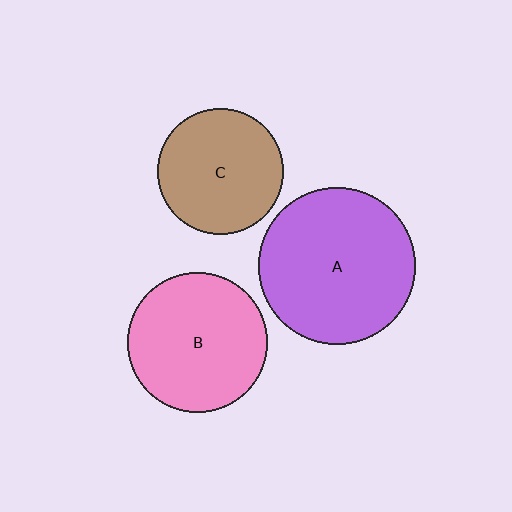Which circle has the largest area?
Circle A (purple).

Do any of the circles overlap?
No, none of the circles overlap.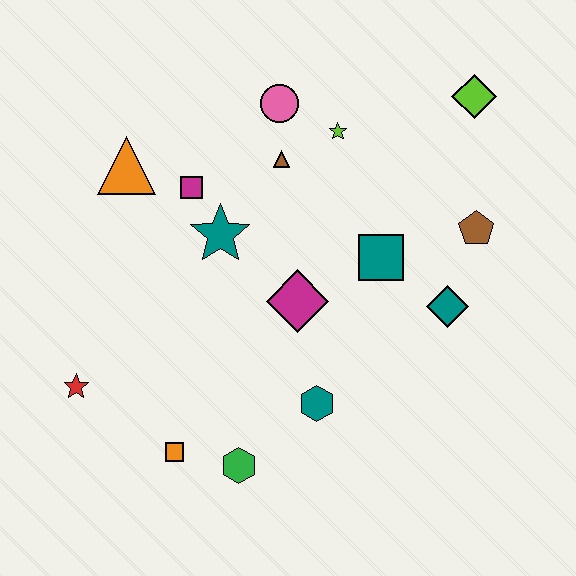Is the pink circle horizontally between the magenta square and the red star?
No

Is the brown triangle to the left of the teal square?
Yes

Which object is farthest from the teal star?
The lime diamond is farthest from the teal star.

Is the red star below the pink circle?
Yes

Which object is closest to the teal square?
The teal diamond is closest to the teal square.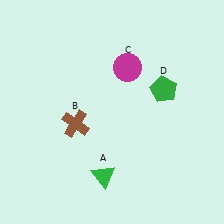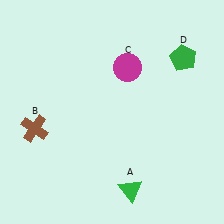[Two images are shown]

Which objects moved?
The objects that moved are: the green triangle (A), the brown cross (B), the green pentagon (D).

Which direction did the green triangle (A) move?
The green triangle (A) moved right.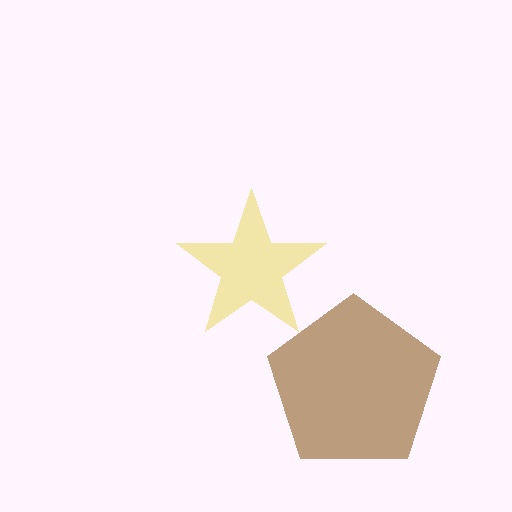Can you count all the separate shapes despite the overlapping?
Yes, there are 2 separate shapes.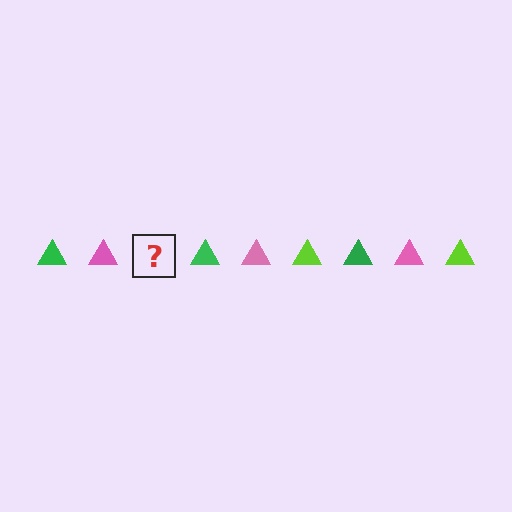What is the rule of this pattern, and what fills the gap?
The rule is that the pattern cycles through green, pink, lime triangles. The gap should be filled with a lime triangle.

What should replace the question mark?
The question mark should be replaced with a lime triangle.